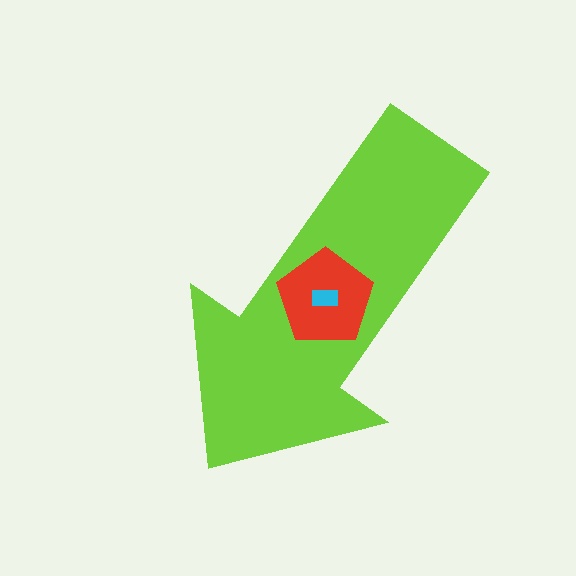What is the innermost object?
The cyan rectangle.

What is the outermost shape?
The lime arrow.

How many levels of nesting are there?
3.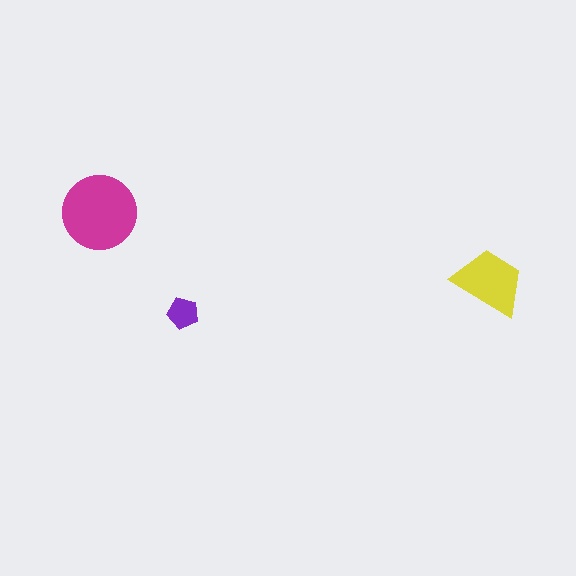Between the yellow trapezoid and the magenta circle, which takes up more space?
The magenta circle.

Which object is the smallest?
The purple pentagon.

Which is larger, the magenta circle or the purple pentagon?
The magenta circle.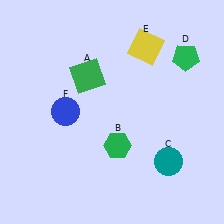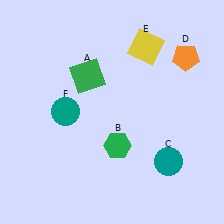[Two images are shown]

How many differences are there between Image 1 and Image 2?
There are 2 differences between the two images.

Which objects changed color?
D changed from green to orange. F changed from blue to teal.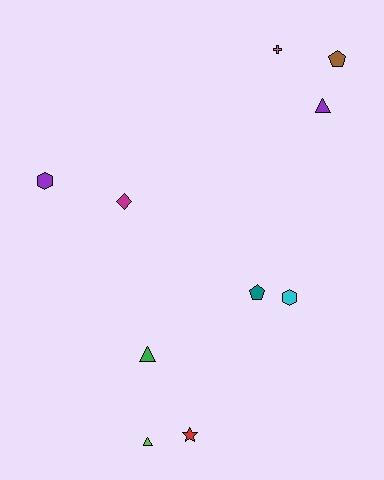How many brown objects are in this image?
There is 1 brown object.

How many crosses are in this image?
There is 1 cross.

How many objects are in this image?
There are 10 objects.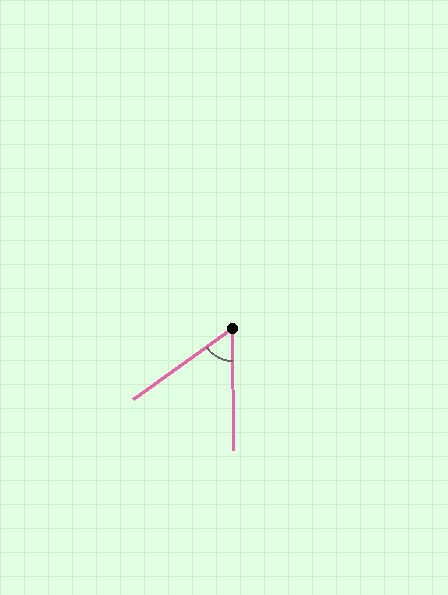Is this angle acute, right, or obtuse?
It is acute.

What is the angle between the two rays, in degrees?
Approximately 55 degrees.